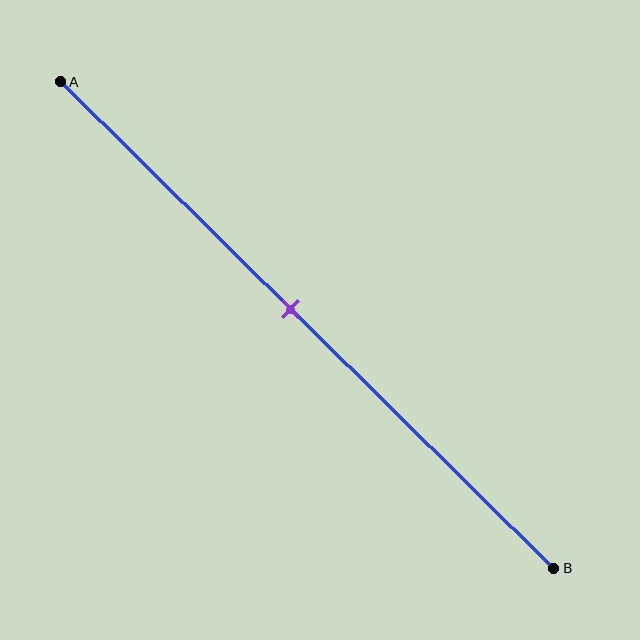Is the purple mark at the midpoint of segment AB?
No, the mark is at about 45% from A, not at the 50% midpoint.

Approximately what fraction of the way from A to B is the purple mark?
The purple mark is approximately 45% of the way from A to B.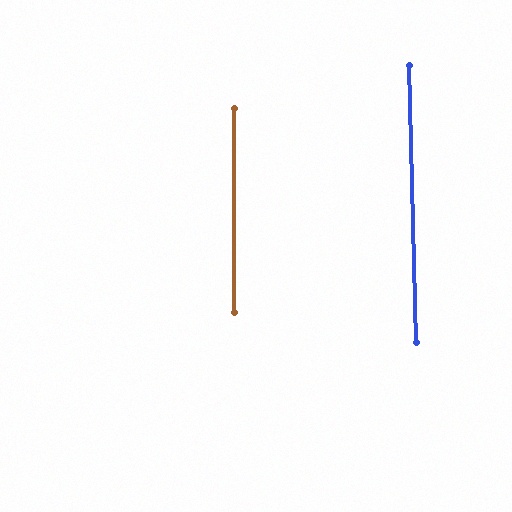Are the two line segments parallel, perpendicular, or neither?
Parallel — their directions differ by only 1.5°.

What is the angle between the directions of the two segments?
Approximately 1 degree.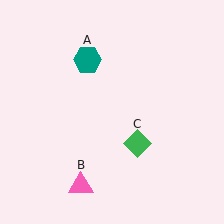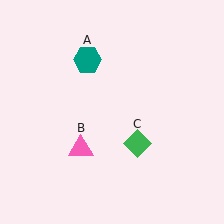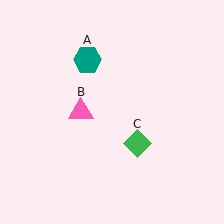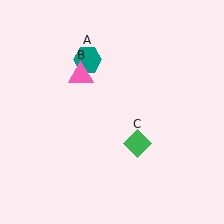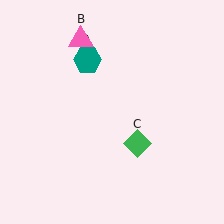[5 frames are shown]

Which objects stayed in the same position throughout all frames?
Teal hexagon (object A) and green diamond (object C) remained stationary.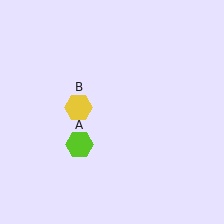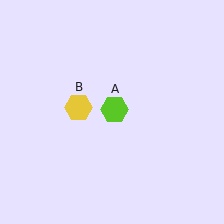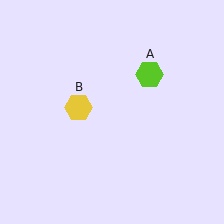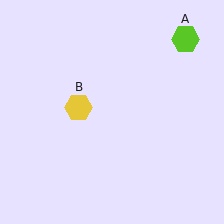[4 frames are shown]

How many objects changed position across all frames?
1 object changed position: lime hexagon (object A).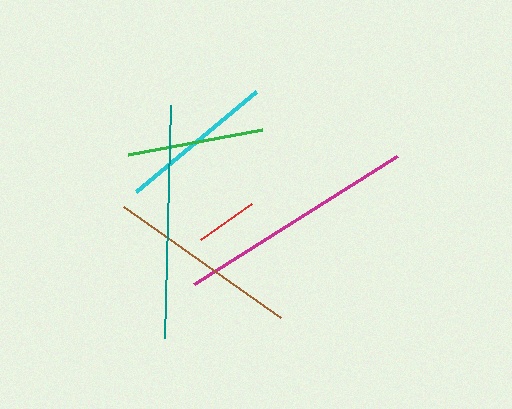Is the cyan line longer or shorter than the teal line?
The teal line is longer than the cyan line.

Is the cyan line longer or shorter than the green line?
The cyan line is longer than the green line.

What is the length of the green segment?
The green segment is approximately 136 pixels long.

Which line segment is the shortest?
The red line is the shortest at approximately 62 pixels.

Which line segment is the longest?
The magenta line is the longest at approximately 240 pixels.